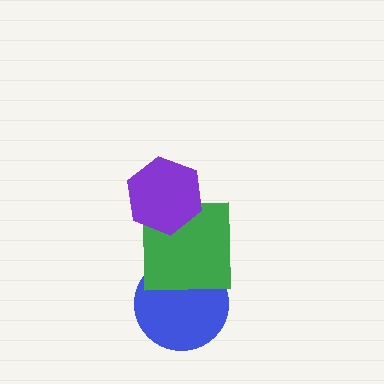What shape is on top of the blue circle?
The green square is on top of the blue circle.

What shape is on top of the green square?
The purple hexagon is on top of the green square.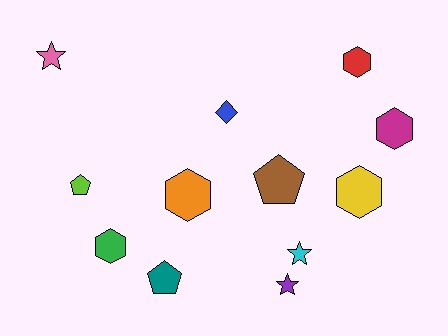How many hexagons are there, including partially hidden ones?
There are 5 hexagons.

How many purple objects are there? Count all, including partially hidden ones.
There is 1 purple object.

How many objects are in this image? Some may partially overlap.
There are 12 objects.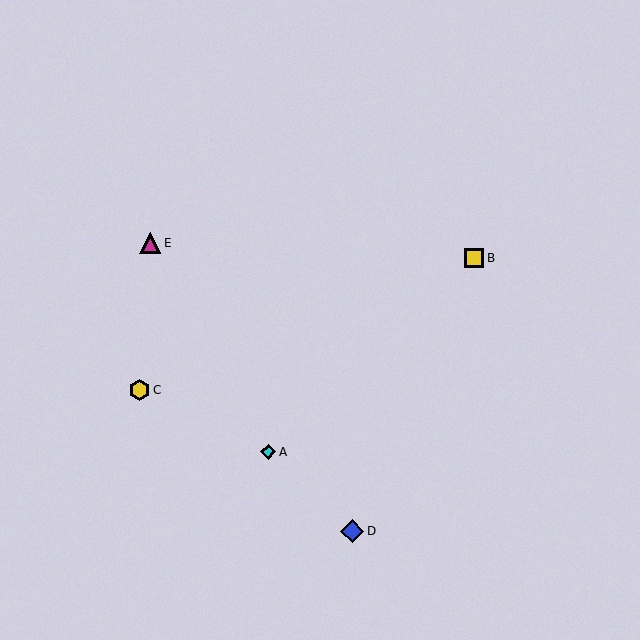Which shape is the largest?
The blue diamond (labeled D) is the largest.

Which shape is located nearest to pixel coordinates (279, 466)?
The cyan diamond (labeled A) at (268, 452) is nearest to that location.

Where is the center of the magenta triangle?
The center of the magenta triangle is at (150, 243).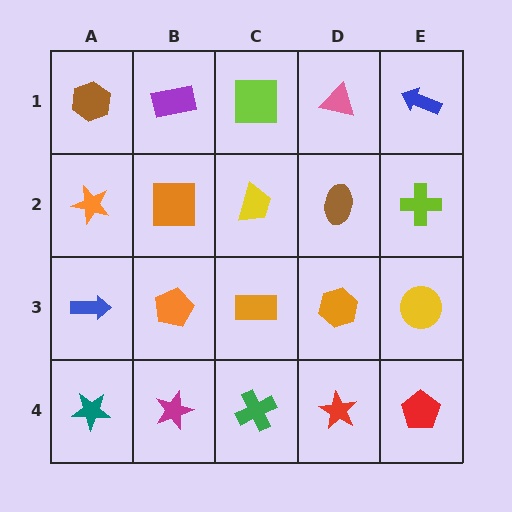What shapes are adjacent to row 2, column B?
A purple rectangle (row 1, column B), an orange pentagon (row 3, column B), an orange star (row 2, column A), a yellow trapezoid (row 2, column C).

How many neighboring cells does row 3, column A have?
3.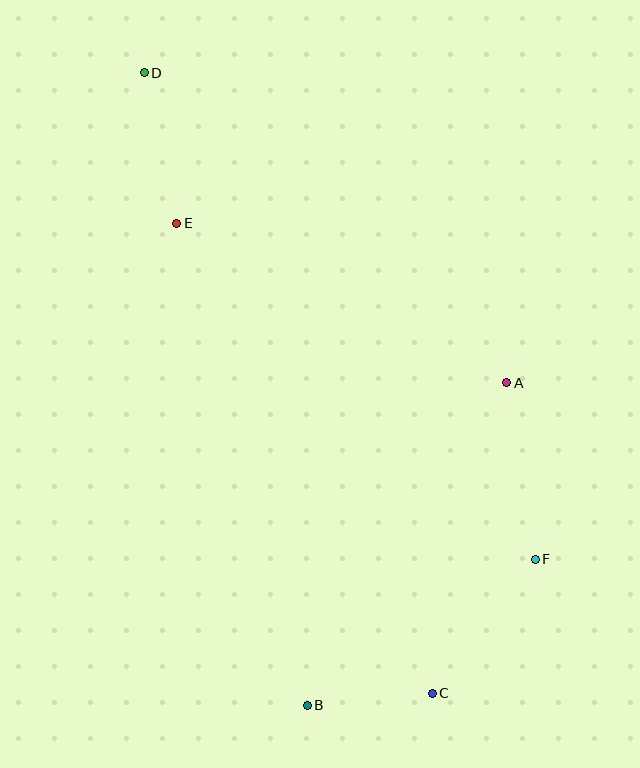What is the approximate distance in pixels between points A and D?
The distance between A and D is approximately 477 pixels.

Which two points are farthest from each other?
Points C and D are farthest from each other.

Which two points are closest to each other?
Points B and C are closest to each other.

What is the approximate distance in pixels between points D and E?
The distance between D and E is approximately 154 pixels.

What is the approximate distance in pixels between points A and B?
The distance between A and B is approximately 379 pixels.